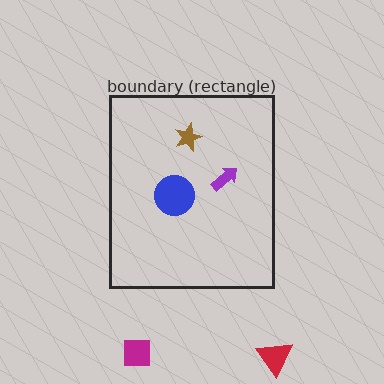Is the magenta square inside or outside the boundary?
Outside.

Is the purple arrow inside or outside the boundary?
Inside.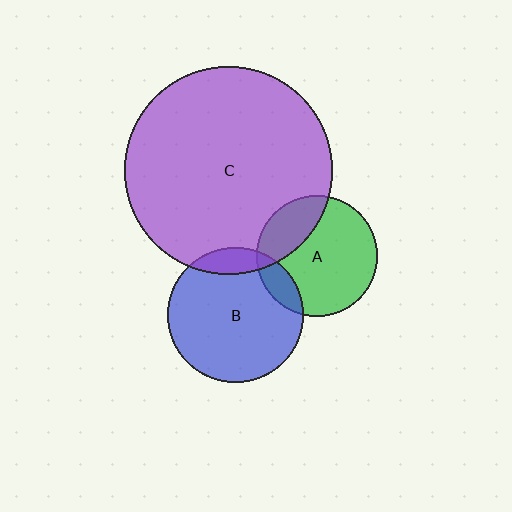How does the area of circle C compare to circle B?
Approximately 2.3 times.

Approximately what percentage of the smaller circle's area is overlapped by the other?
Approximately 10%.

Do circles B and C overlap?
Yes.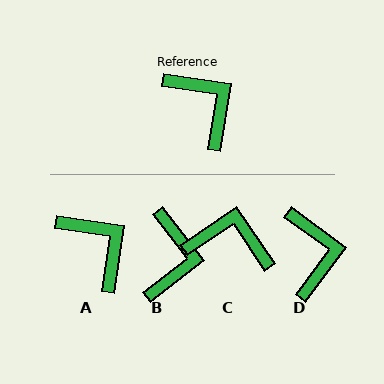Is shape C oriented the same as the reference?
No, it is off by about 43 degrees.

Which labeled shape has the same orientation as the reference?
A.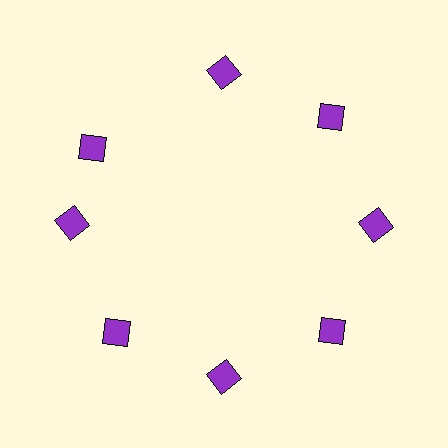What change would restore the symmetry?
The symmetry would be restored by rotating it back into even spacing with its neighbors so that all 8 diamonds sit at equal angles and equal distance from the center.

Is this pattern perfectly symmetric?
No. The 8 purple diamonds are arranged in a ring, but one element near the 10 o'clock position is rotated out of alignment along the ring, breaking the 8-fold rotational symmetry.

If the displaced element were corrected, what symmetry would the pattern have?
It would have 8-fold rotational symmetry — the pattern would map onto itself every 45 degrees.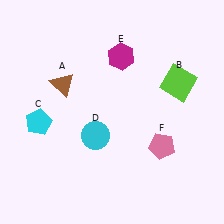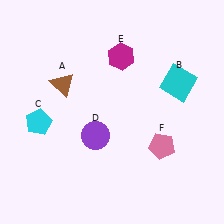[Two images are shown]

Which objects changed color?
B changed from lime to cyan. D changed from cyan to purple.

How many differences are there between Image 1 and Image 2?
There are 2 differences between the two images.